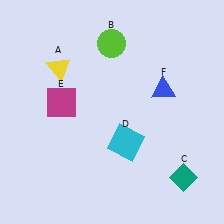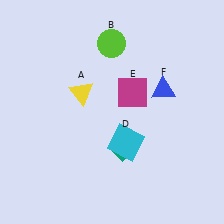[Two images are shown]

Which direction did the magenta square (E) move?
The magenta square (E) moved right.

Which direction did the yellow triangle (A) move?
The yellow triangle (A) moved down.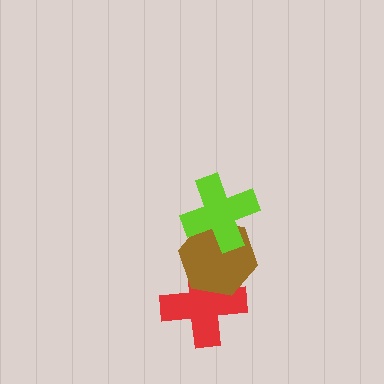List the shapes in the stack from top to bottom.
From top to bottom: the lime cross, the brown hexagon, the red cross.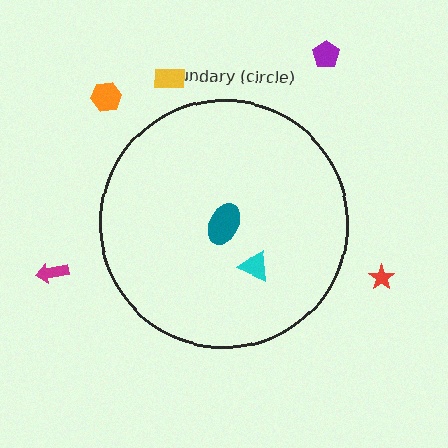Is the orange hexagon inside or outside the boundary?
Outside.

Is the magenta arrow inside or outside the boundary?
Outside.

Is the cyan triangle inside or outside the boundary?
Inside.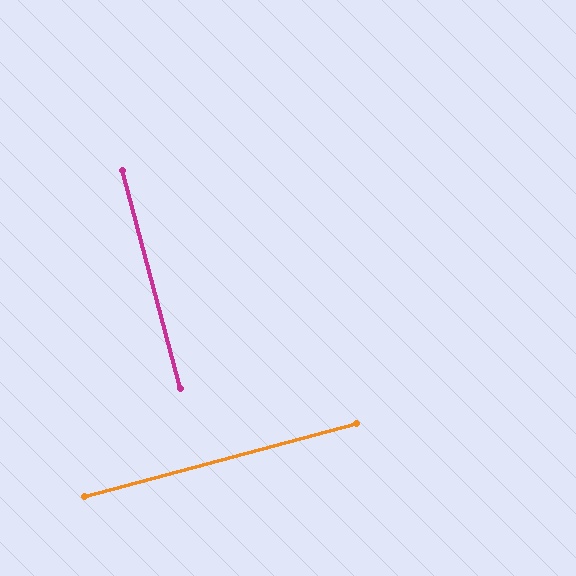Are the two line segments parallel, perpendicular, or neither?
Perpendicular — they meet at approximately 90°.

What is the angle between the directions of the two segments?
Approximately 90 degrees.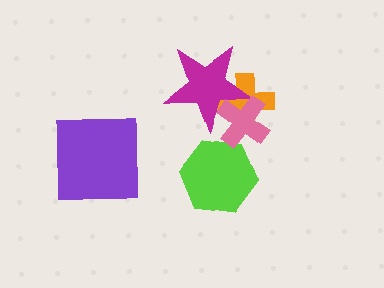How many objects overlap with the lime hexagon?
1 object overlaps with the lime hexagon.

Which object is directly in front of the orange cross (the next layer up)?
The magenta star is directly in front of the orange cross.